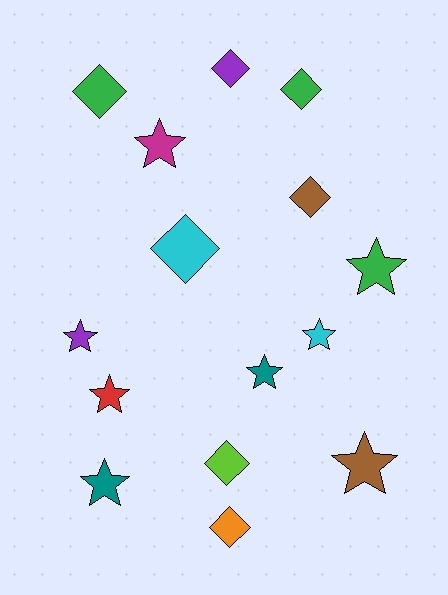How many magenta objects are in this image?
There is 1 magenta object.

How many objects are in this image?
There are 15 objects.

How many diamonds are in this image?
There are 7 diamonds.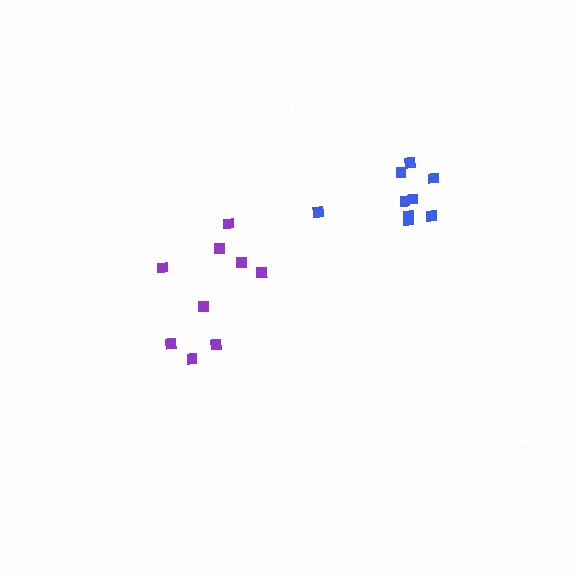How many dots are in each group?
Group 1: 9 dots, Group 2: 9 dots (18 total).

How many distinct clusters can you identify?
There are 2 distinct clusters.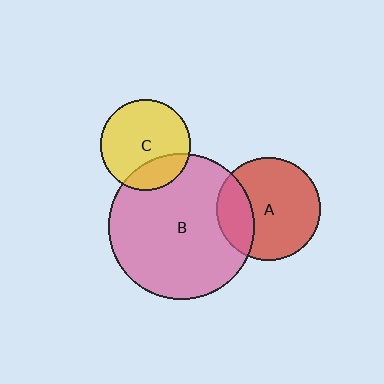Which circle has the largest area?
Circle B (pink).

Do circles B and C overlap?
Yes.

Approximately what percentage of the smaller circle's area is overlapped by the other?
Approximately 25%.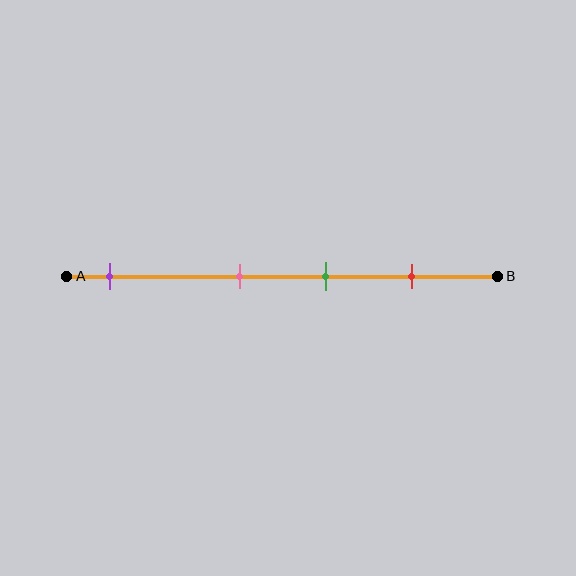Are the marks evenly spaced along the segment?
No, the marks are not evenly spaced.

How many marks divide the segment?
There are 4 marks dividing the segment.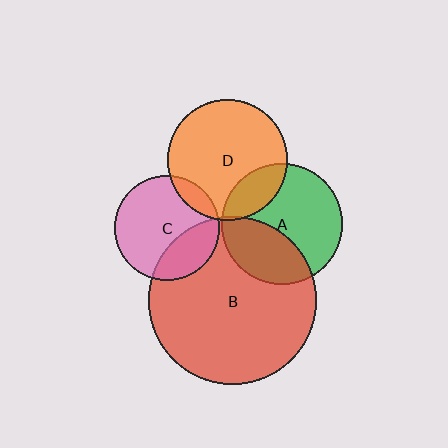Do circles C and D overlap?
Yes.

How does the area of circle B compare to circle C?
Approximately 2.6 times.